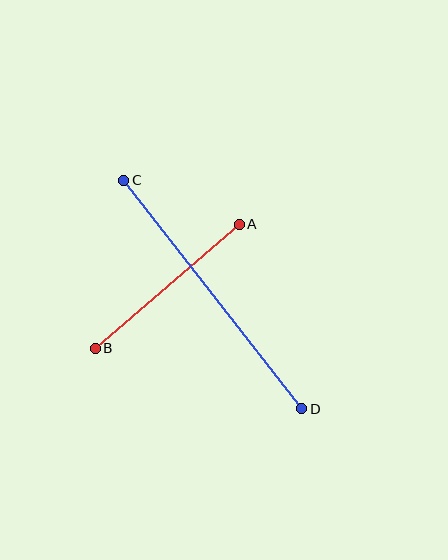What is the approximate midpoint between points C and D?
The midpoint is at approximately (213, 294) pixels.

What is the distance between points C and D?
The distance is approximately 289 pixels.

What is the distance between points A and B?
The distance is approximately 190 pixels.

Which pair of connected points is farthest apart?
Points C and D are farthest apart.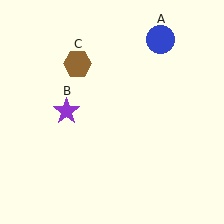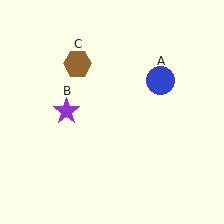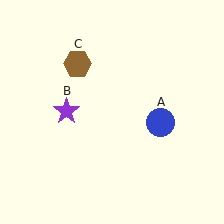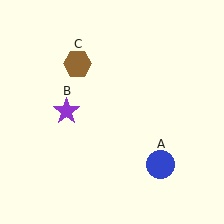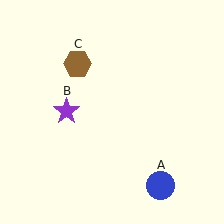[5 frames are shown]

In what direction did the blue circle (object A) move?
The blue circle (object A) moved down.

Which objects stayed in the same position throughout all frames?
Purple star (object B) and brown hexagon (object C) remained stationary.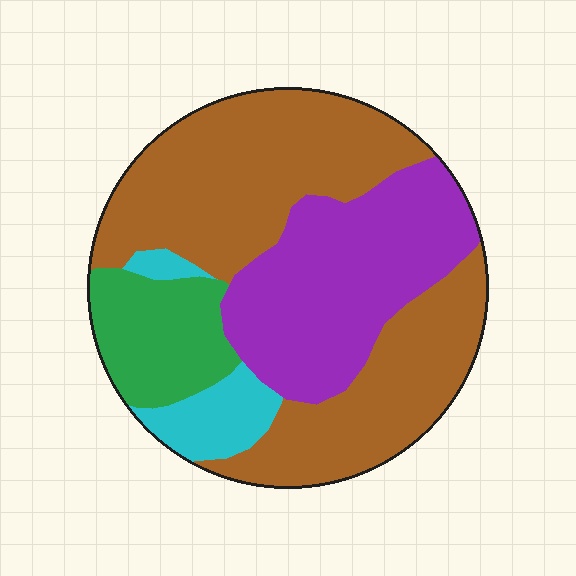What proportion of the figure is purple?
Purple takes up about one quarter (1/4) of the figure.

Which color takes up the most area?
Brown, at roughly 50%.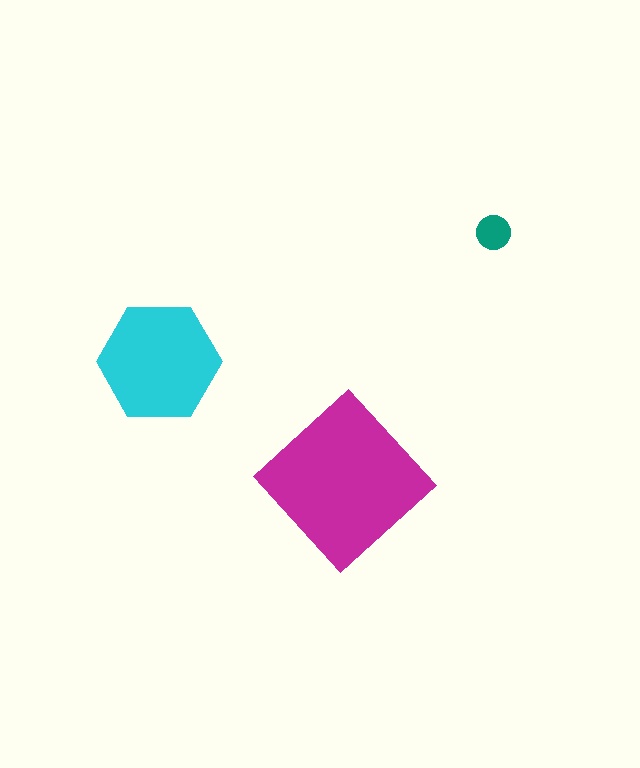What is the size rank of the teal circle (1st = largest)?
3rd.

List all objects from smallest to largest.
The teal circle, the cyan hexagon, the magenta diamond.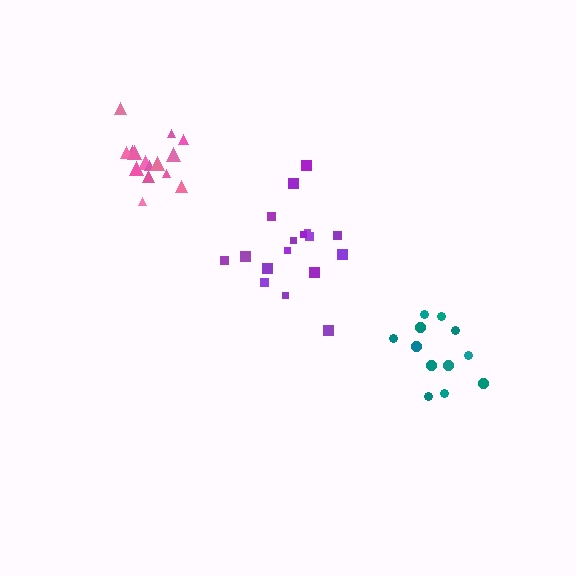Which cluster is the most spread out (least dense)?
Purple.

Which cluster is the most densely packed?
Pink.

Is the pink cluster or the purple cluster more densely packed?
Pink.